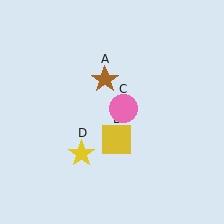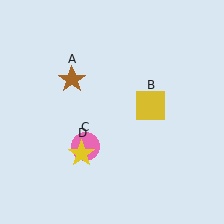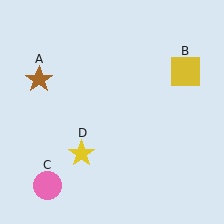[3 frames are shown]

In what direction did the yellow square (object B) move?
The yellow square (object B) moved up and to the right.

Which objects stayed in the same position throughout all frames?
Yellow star (object D) remained stationary.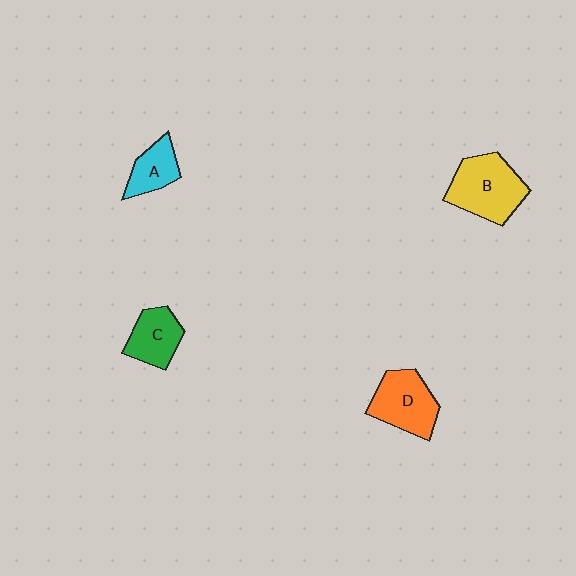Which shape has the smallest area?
Shape A (cyan).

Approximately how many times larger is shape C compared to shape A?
Approximately 1.2 times.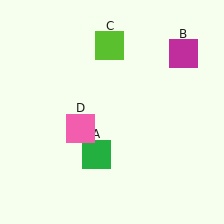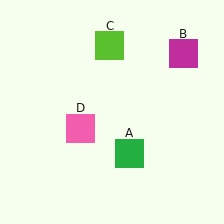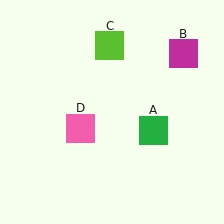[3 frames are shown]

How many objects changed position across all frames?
1 object changed position: green square (object A).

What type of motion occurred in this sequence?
The green square (object A) rotated counterclockwise around the center of the scene.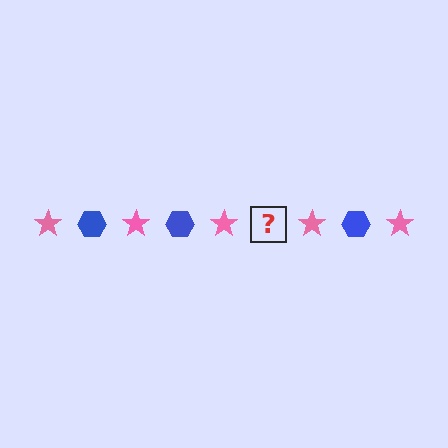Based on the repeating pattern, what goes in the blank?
The blank should be a blue hexagon.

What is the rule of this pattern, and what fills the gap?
The rule is that the pattern alternates between pink star and blue hexagon. The gap should be filled with a blue hexagon.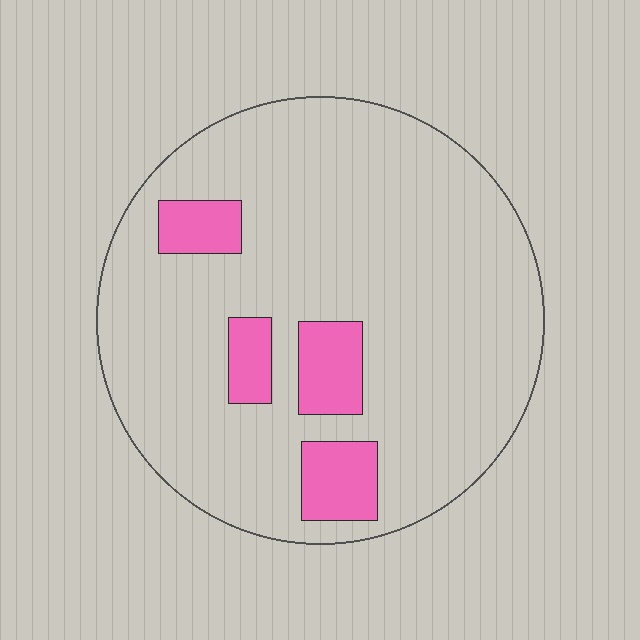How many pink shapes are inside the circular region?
4.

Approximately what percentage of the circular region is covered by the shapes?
Approximately 15%.